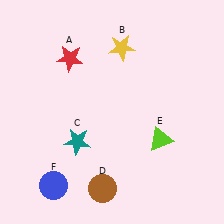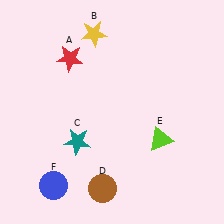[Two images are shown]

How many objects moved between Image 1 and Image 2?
1 object moved between the two images.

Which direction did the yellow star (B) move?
The yellow star (B) moved left.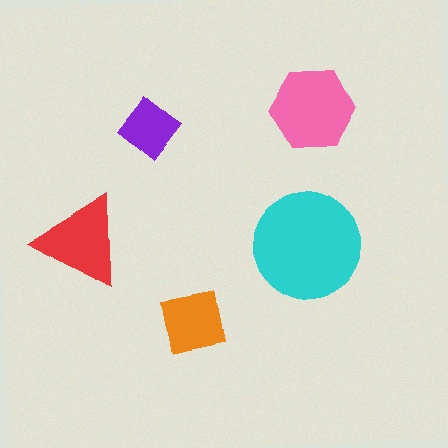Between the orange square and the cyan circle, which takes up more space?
The cyan circle.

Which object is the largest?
The cyan circle.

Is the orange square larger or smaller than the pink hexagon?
Smaller.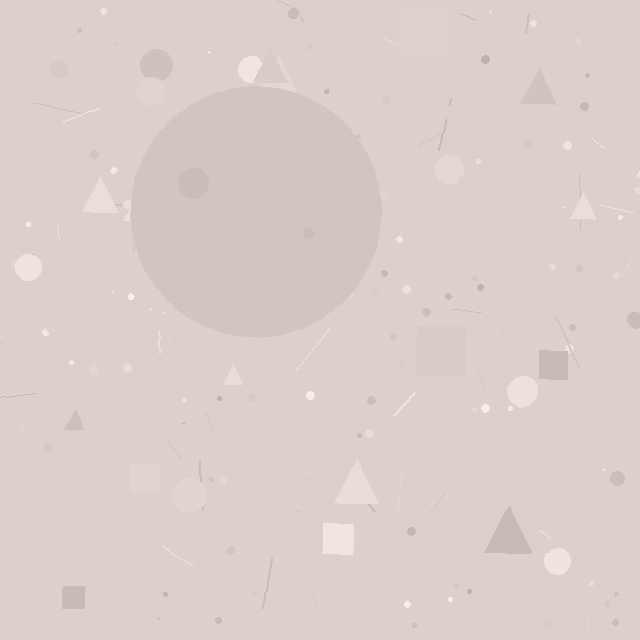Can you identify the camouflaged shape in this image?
The camouflaged shape is a circle.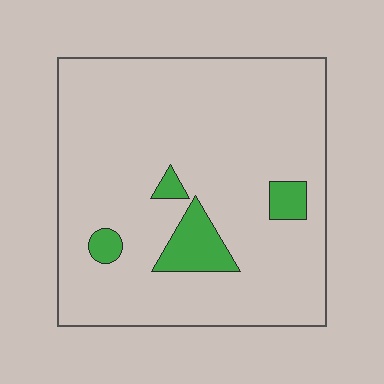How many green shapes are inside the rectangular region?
4.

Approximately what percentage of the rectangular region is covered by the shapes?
Approximately 10%.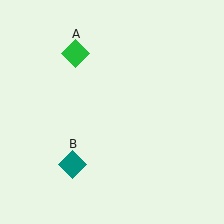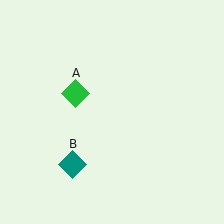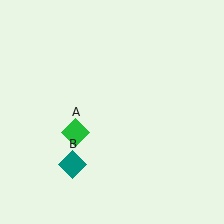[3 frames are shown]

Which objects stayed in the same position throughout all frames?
Teal diamond (object B) remained stationary.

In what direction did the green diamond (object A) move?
The green diamond (object A) moved down.